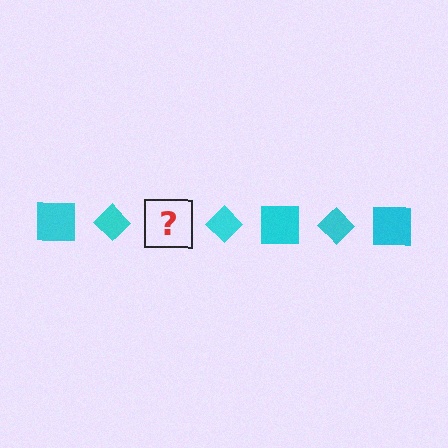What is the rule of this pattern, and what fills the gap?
The rule is that the pattern cycles through square, diamond shapes in cyan. The gap should be filled with a cyan square.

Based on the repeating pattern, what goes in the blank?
The blank should be a cyan square.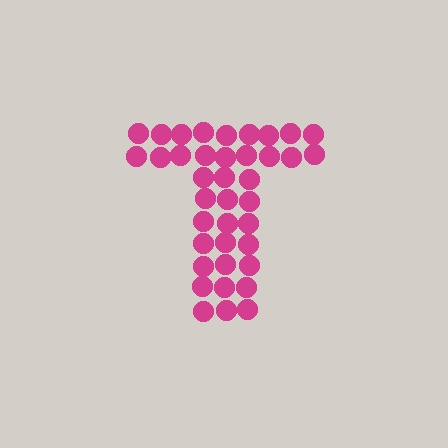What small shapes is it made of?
It is made of small circles.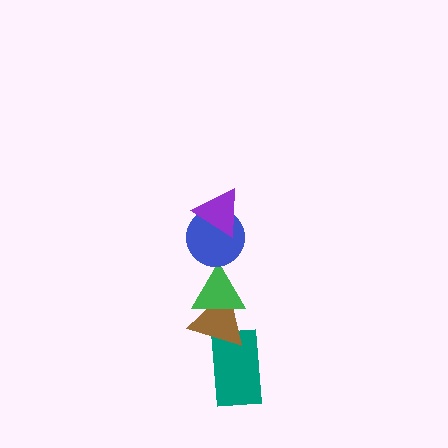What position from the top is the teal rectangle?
The teal rectangle is 5th from the top.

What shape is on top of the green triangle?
The blue circle is on top of the green triangle.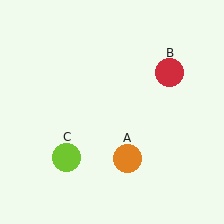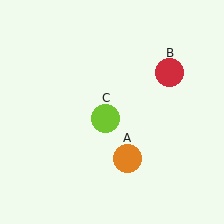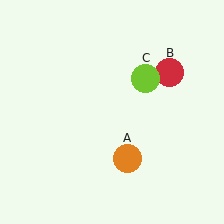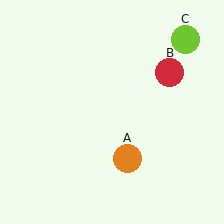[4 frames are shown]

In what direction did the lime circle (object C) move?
The lime circle (object C) moved up and to the right.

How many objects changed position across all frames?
1 object changed position: lime circle (object C).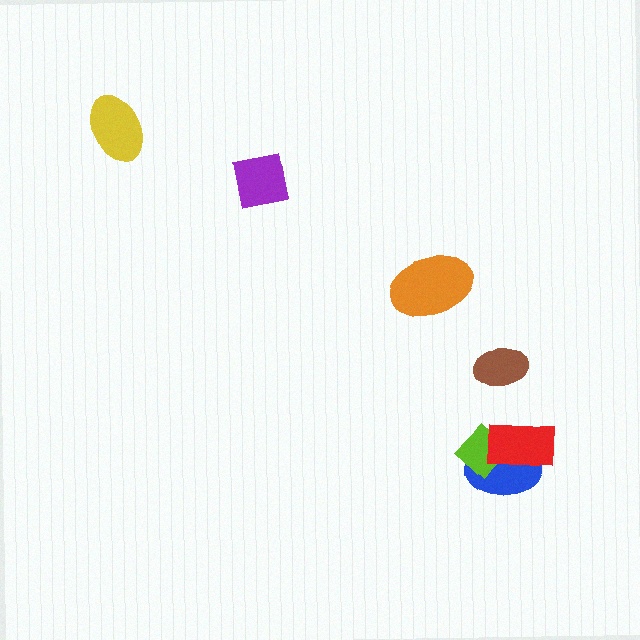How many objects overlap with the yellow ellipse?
0 objects overlap with the yellow ellipse.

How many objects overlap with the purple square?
0 objects overlap with the purple square.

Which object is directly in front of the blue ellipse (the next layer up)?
The lime diamond is directly in front of the blue ellipse.